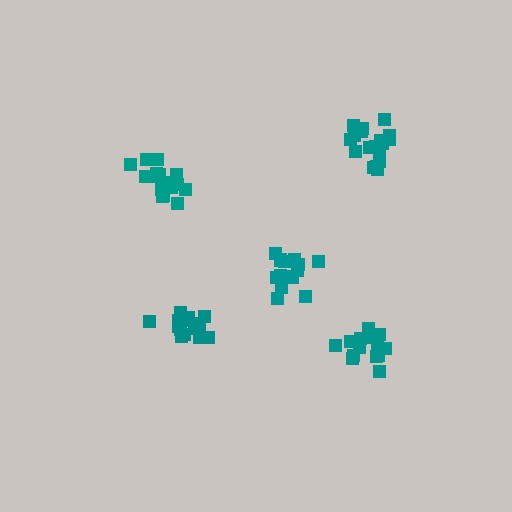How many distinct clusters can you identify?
There are 5 distinct clusters.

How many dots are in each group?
Group 1: 15 dots, Group 2: 17 dots, Group 3: 18 dots, Group 4: 14 dots, Group 5: 19 dots (83 total).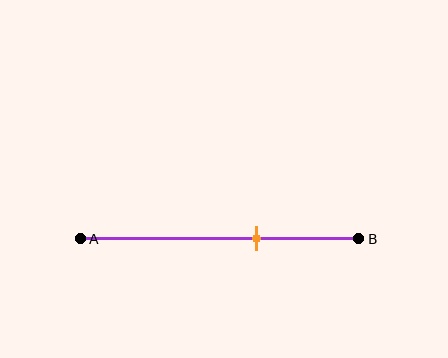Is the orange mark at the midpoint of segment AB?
No, the mark is at about 65% from A, not at the 50% midpoint.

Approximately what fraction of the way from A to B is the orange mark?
The orange mark is approximately 65% of the way from A to B.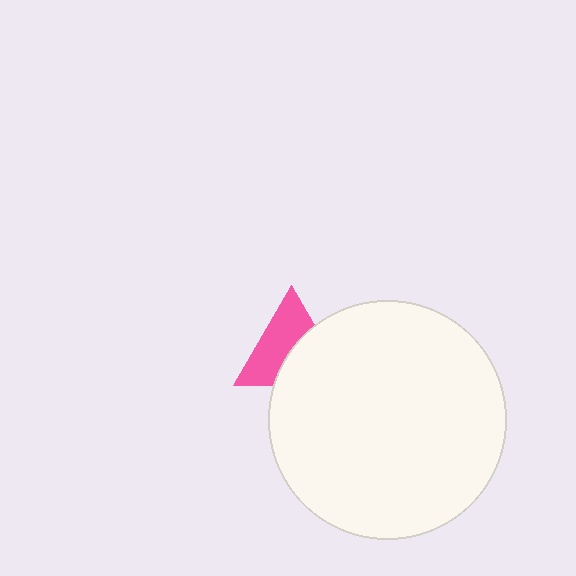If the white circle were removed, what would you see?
You would see the complete pink triangle.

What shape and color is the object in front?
The object in front is a white circle.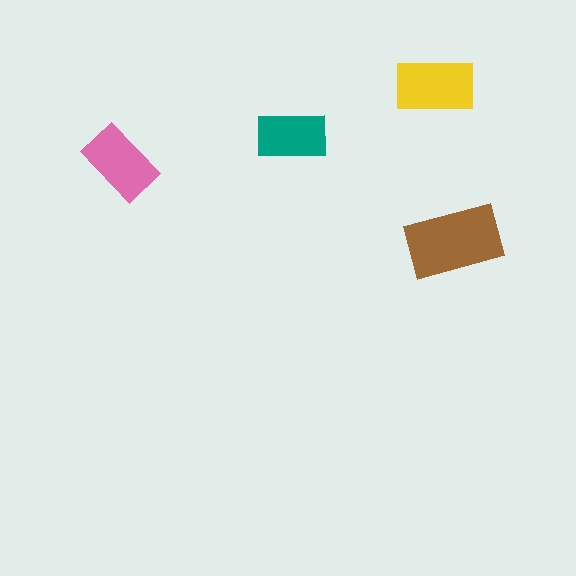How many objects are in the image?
There are 4 objects in the image.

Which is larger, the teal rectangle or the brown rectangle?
The brown one.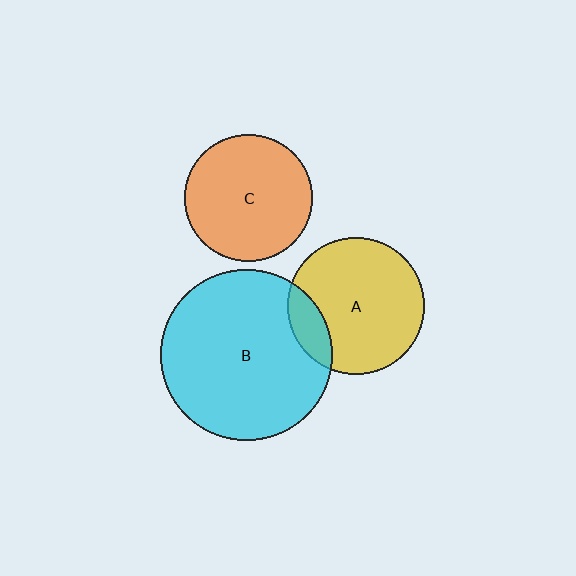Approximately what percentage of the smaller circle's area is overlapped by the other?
Approximately 15%.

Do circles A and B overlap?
Yes.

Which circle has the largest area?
Circle B (cyan).